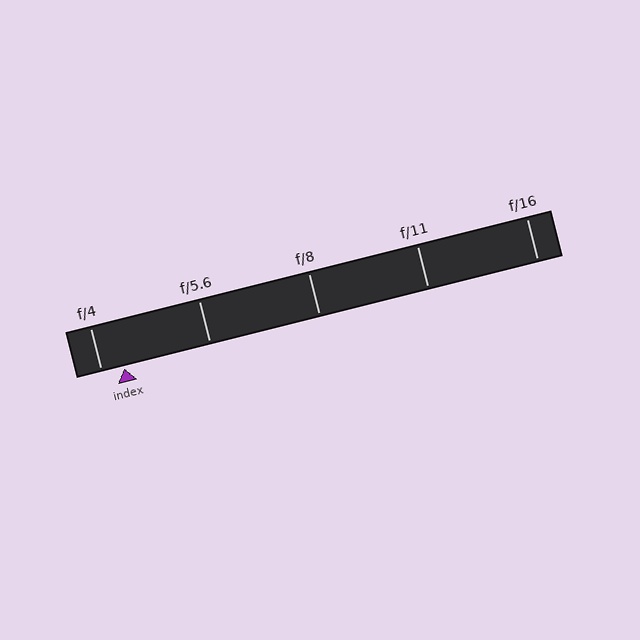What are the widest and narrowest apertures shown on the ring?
The widest aperture shown is f/4 and the narrowest is f/16.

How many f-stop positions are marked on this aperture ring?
There are 5 f-stop positions marked.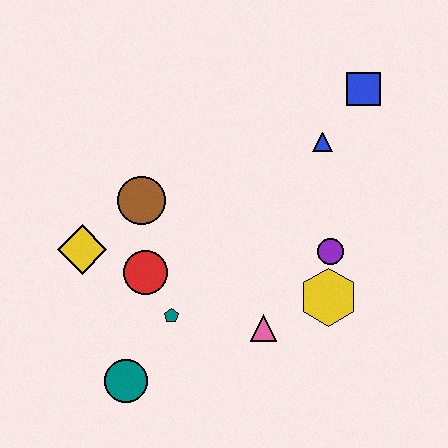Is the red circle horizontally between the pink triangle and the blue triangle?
No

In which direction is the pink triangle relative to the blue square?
The pink triangle is below the blue square.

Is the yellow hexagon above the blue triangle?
No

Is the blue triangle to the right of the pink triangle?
Yes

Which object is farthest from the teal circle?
The blue square is farthest from the teal circle.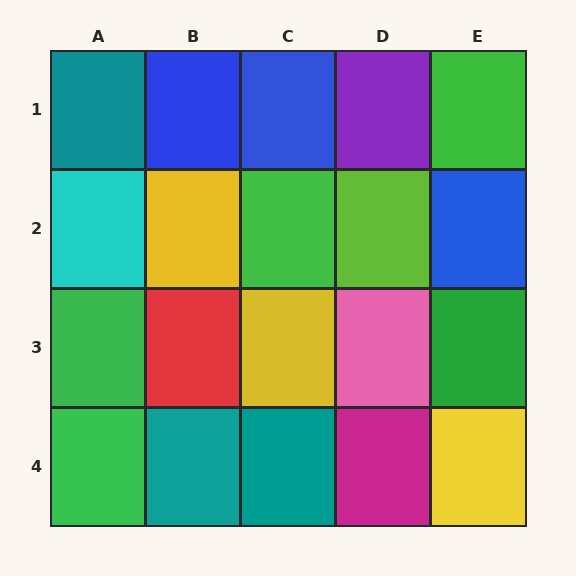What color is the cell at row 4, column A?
Green.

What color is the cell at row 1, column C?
Blue.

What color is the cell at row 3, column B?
Red.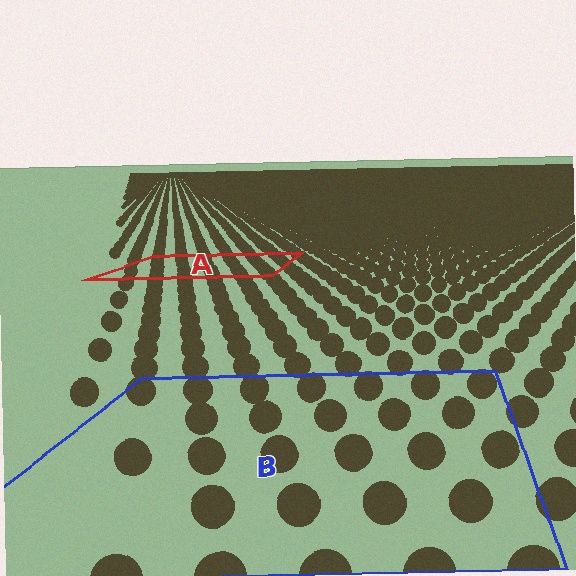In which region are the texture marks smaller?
The texture marks are smaller in region A, because it is farther away.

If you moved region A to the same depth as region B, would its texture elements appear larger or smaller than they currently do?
They would appear larger. At a closer depth, the same texture elements are projected at a bigger on-screen size.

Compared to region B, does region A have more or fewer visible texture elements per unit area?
Region A has more texture elements per unit area — they are packed more densely because it is farther away.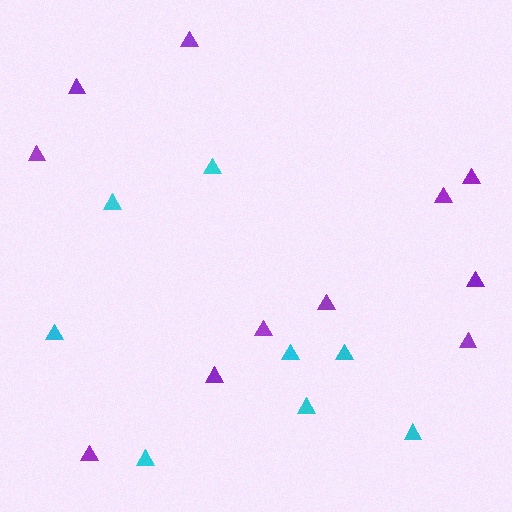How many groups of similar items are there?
There are 2 groups: one group of cyan triangles (8) and one group of purple triangles (11).